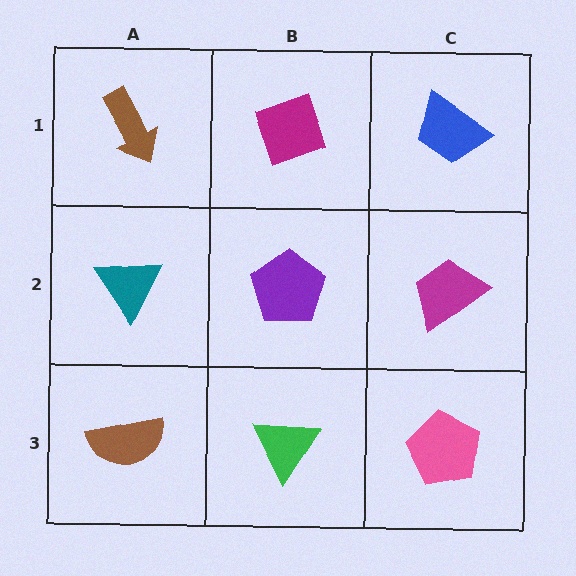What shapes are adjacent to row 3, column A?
A teal triangle (row 2, column A), a green triangle (row 3, column B).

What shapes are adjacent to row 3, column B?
A purple pentagon (row 2, column B), a brown semicircle (row 3, column A), a pink pentagon (row 3, column C).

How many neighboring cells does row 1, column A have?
2.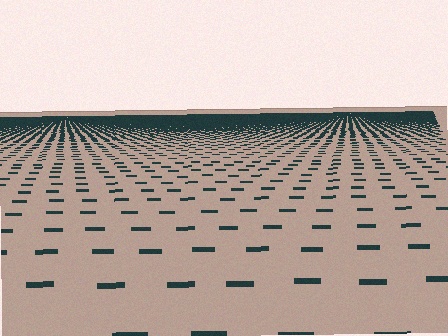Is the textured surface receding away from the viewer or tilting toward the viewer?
The surface is receding away from the viewer. Texture elements get smaller and denser toward the top.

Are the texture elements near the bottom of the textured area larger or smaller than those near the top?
Larger. Near the bottom, elements are closer to the viewer and appear at a bigger on-screen size.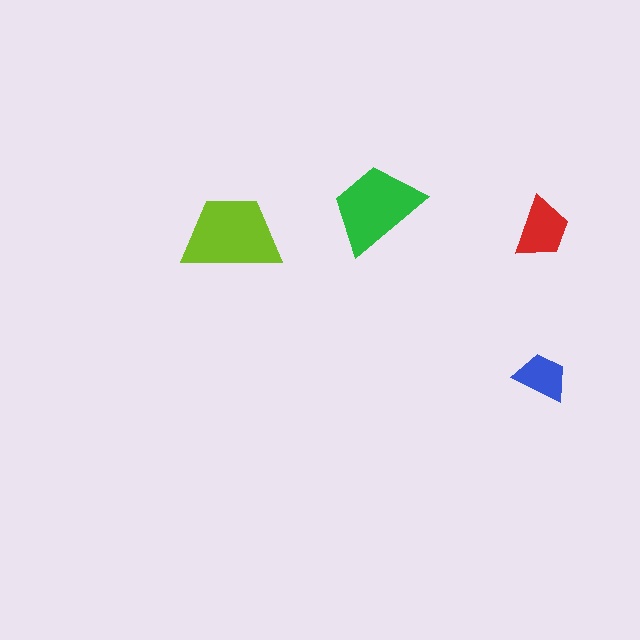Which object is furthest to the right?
The red trapezoid is rightmost.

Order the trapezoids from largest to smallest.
the lime one, the green one, the red one, the blue one.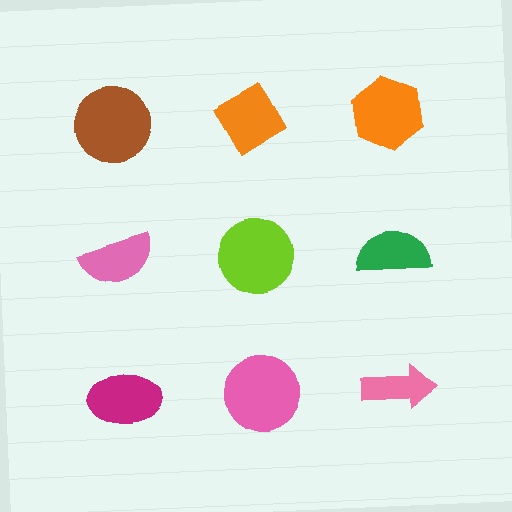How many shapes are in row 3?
3 shapes.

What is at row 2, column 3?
A green semicircle.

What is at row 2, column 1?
A pink semicircle.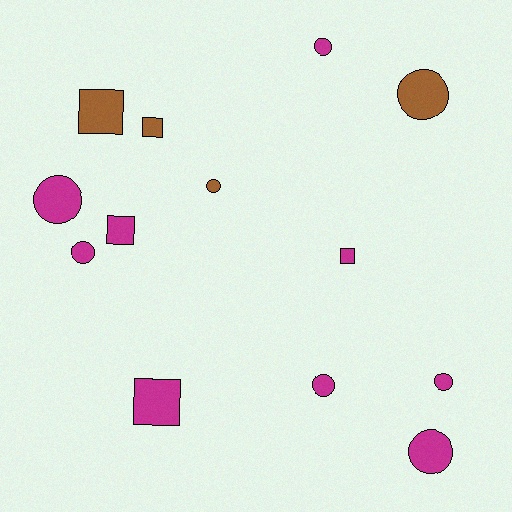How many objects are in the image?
There are 13 objects.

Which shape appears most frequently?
Circle, with 8 objects.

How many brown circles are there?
There are 2 brown circles.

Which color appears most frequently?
Magenta, with 9 objects.